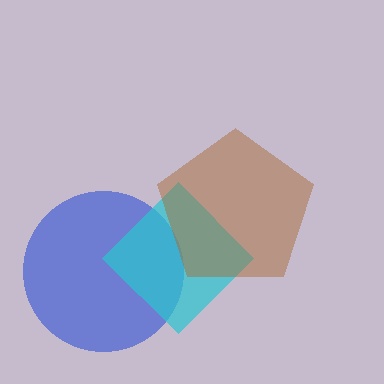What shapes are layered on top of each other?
The layered shapes are: a blue circle, a cyan diamond, a brown pentagon.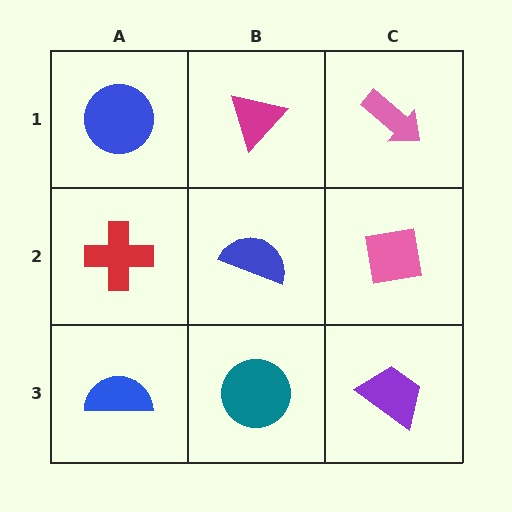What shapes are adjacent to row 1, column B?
A blue semicircle (row 2, column B), a blue circle (row 1, column A), a pink arrow (row 1, column C).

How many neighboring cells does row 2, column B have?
4.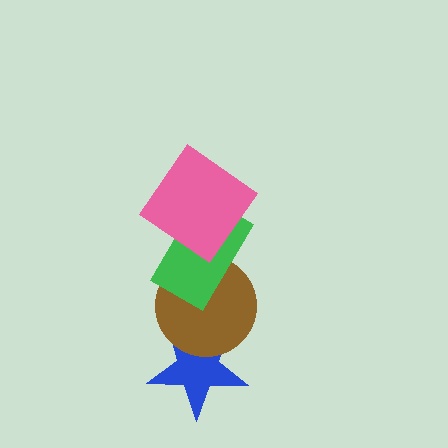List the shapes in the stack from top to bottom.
From top to bottom: the pink diamond, the green rectangle, the brown circle, the blue star.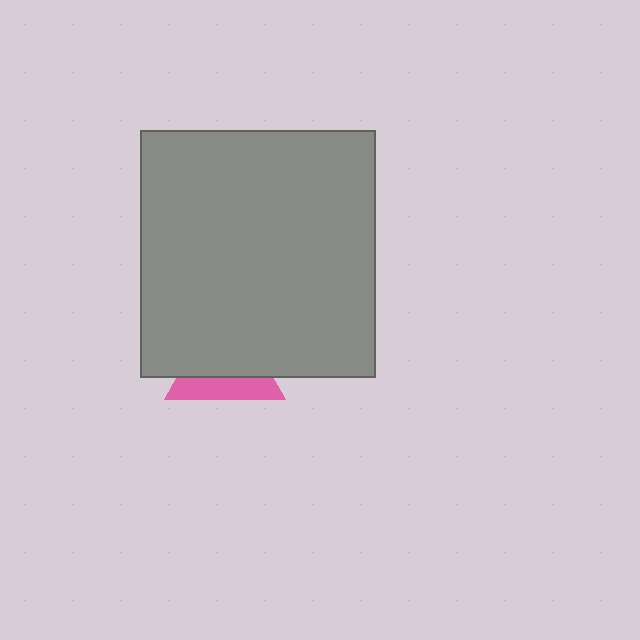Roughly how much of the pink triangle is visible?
A small part of it is visible (roughly 37%).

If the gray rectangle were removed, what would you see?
You would see the complete pink triangle.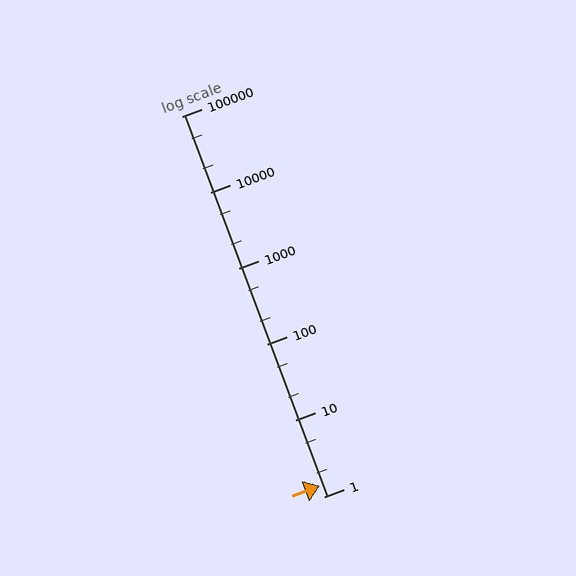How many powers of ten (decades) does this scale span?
The scale spans 5 decades, from 1 to 100000.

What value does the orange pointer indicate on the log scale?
The pointer indicates approximately 1.4.